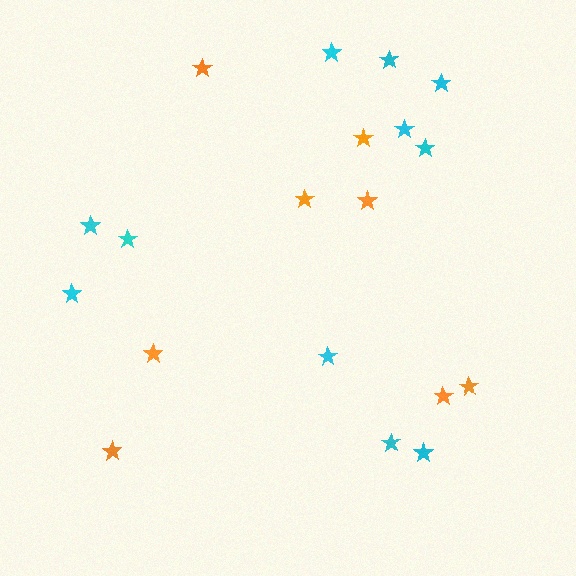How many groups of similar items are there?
There are 2 groups: one group of orange stars (8) and one group of cyan stars (11).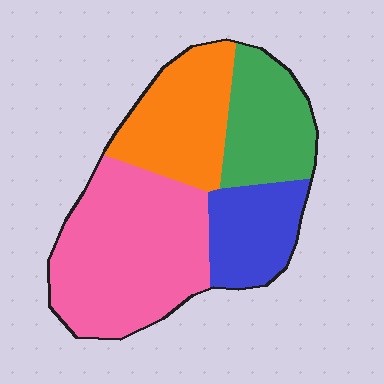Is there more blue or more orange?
Orange.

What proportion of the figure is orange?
Orange covers about 25% of the figure.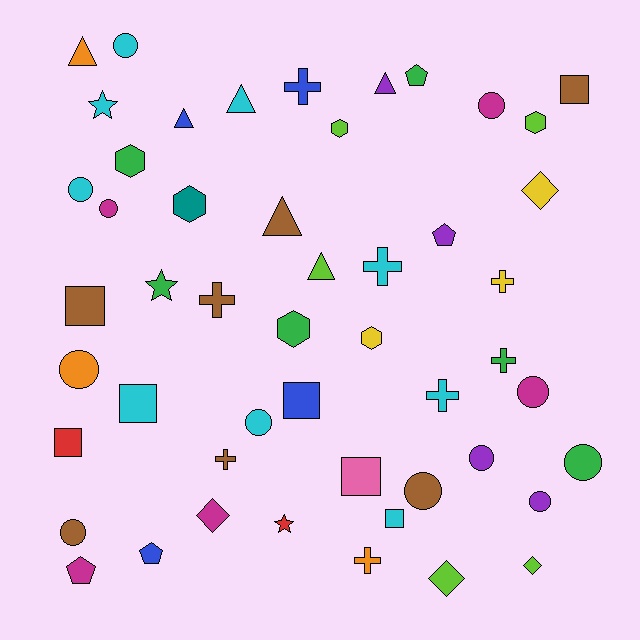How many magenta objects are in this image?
There are 5 magenta objects.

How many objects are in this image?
There are 50 objects.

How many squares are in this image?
There are 7 squares.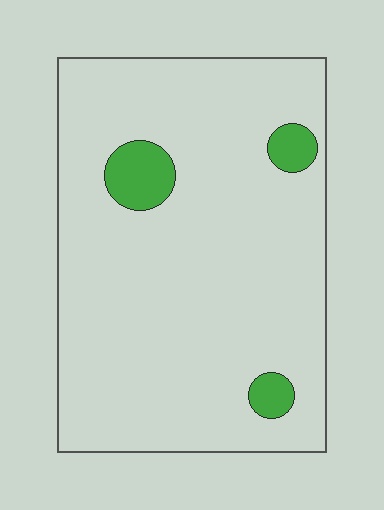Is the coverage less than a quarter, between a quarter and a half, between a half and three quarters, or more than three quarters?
Less than a quarter.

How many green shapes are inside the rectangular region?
3.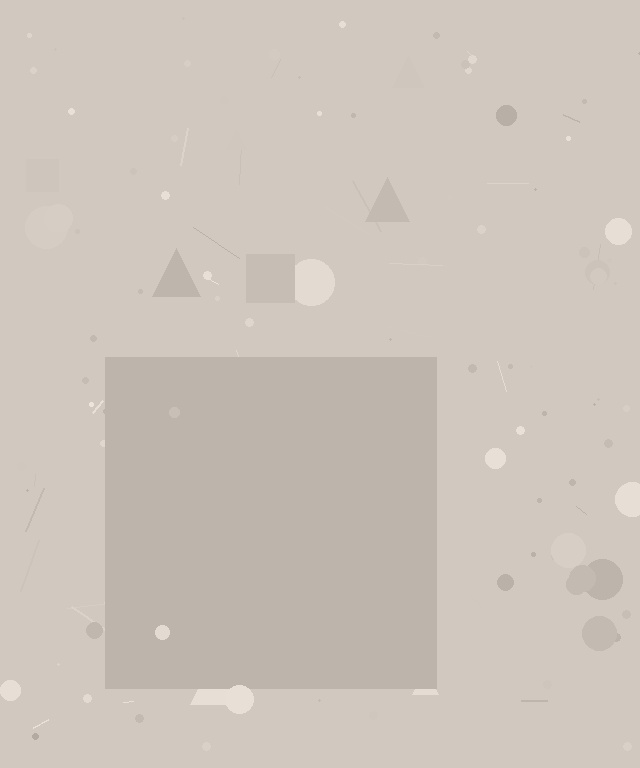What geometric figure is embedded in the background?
A square is embedded in the background.